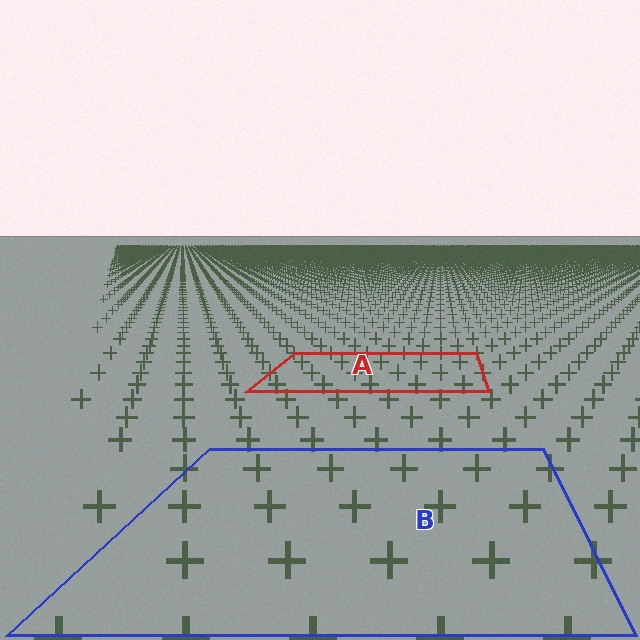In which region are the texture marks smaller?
The texture marks are smaller in region A, because it is farther away.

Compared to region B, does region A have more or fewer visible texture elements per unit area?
Region A has more texture elements per unit area — they are packed more densely because it is farther away.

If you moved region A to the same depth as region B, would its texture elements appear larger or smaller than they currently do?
They would appear larger. At a closer depth, the same texture elements are projected at a bigger on-screen size.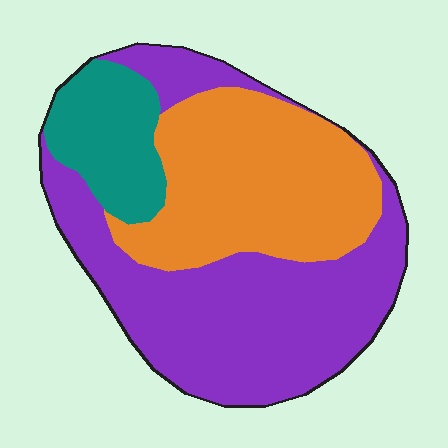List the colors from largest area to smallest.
From largest to smallest: purple, orange, teal.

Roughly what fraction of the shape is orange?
Orange covers around 35% of the shape.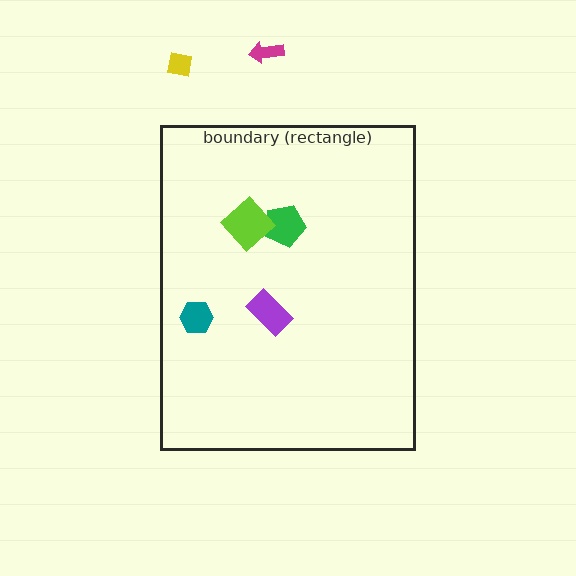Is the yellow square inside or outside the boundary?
Outside.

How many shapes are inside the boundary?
4 inside, 2 outside.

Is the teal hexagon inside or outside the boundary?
Inside.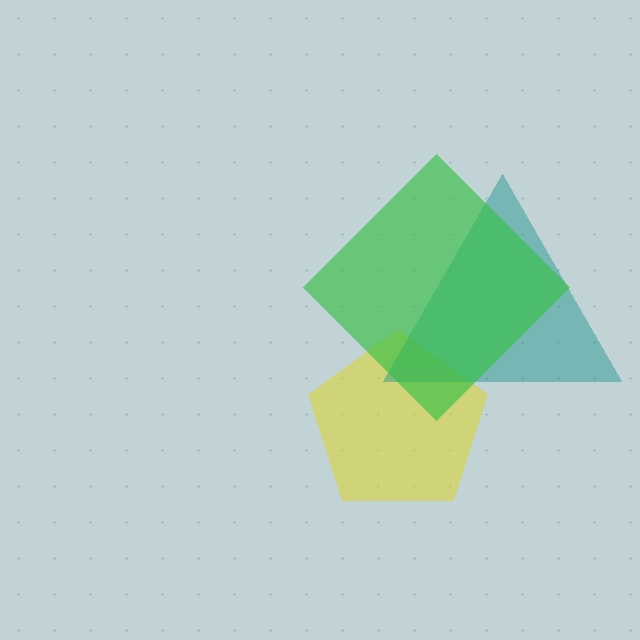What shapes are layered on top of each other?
The layered shapes are: a yellow pentagon, a teal triangle, a green diamond.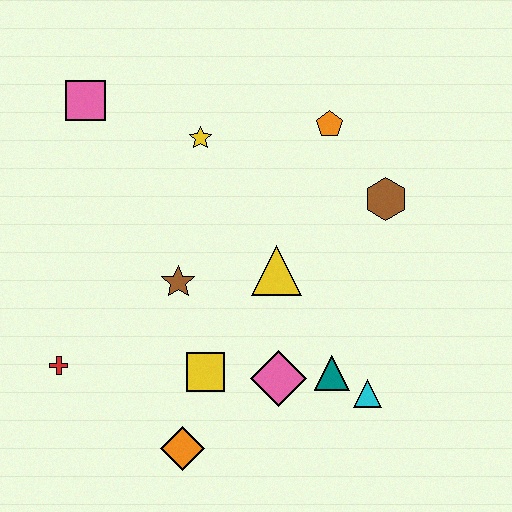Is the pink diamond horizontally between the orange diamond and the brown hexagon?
Yes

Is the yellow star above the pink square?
No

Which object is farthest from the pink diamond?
The pink square is farthest from the pink diamond.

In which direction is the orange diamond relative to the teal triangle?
The orange diamond is to the left of the teal triangle.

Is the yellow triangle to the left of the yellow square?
No